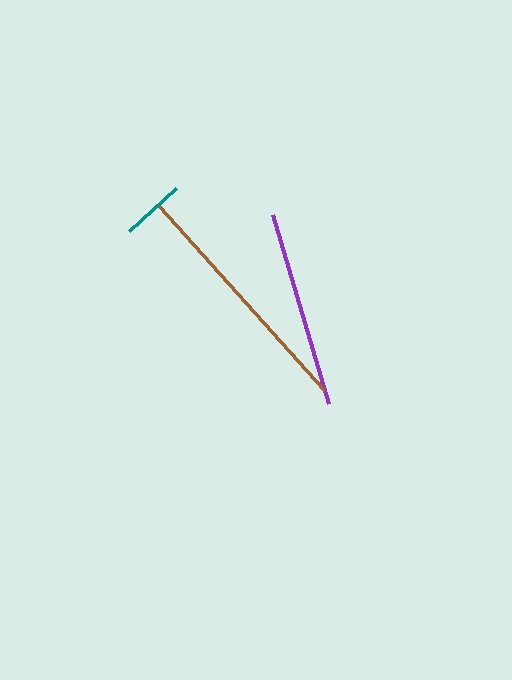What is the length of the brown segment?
The brown segment is approximately 247 pixels long.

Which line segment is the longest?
The brown line is the longest at approximately 247 pixels.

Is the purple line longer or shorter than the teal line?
The purple line is longer than the teal line.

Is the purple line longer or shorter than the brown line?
The brown line is longer than the purple line.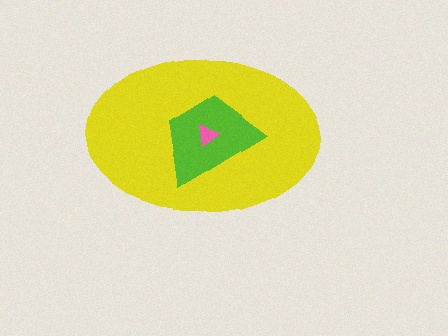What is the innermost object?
The pink triangle.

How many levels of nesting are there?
3.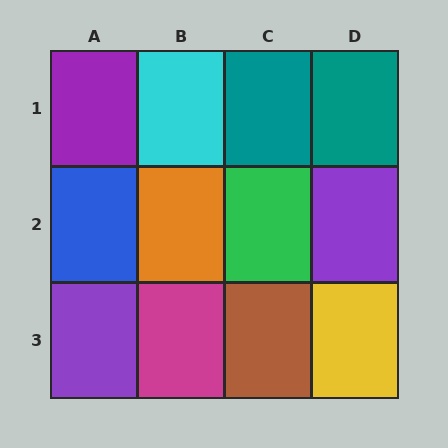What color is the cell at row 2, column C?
Green.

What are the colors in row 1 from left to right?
Purple, cyan, teal, teal.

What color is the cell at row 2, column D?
Purple.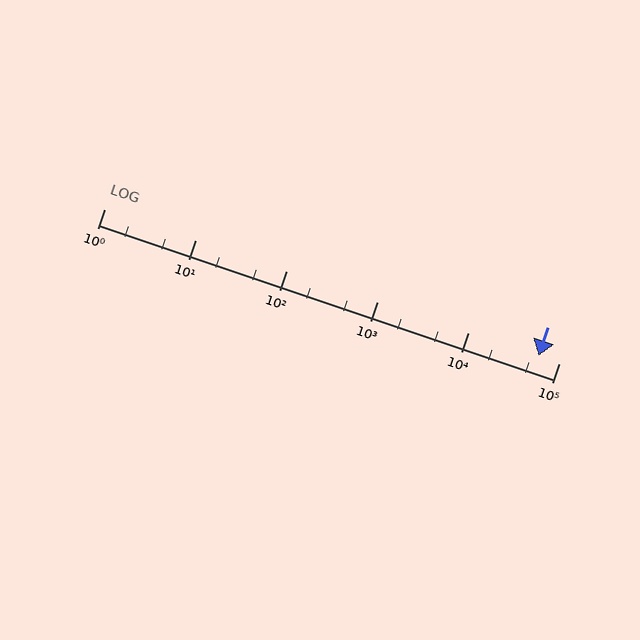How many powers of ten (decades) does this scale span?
The scale spans 5 decades, from 1 to 100000.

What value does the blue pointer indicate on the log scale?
The pointer indicates approximately 60000.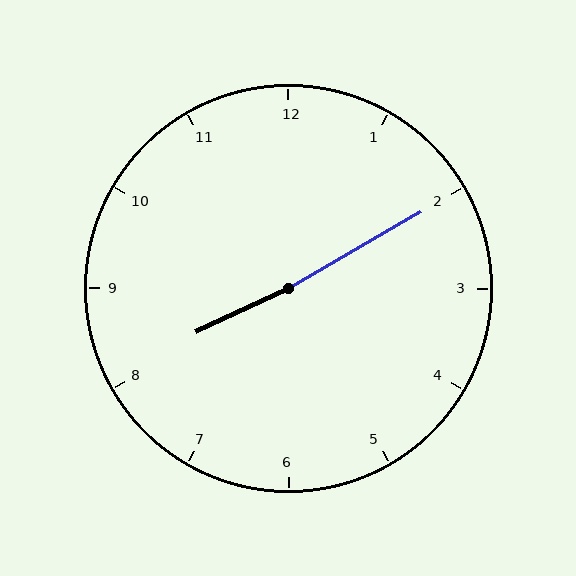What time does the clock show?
8:10.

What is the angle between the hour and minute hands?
Approximately 175 degrees.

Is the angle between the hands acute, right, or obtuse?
It is obtuse.